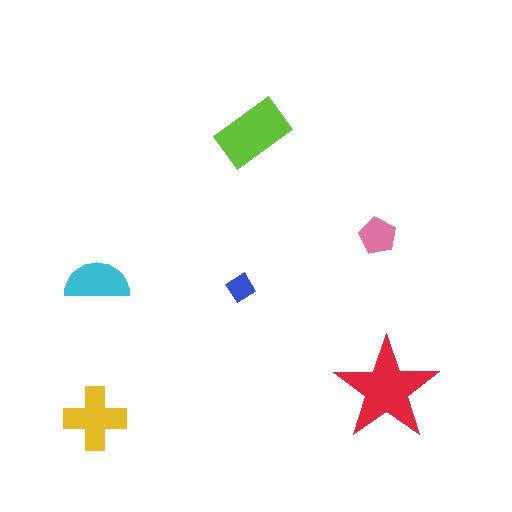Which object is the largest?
The red star.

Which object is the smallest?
The blue diamond.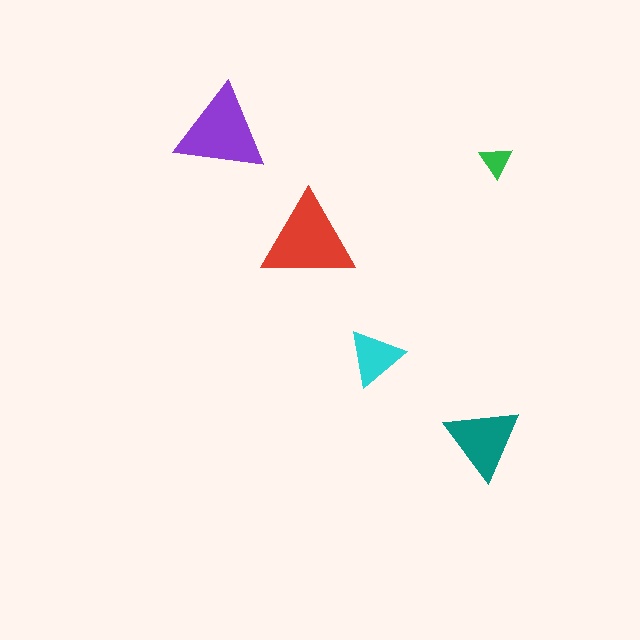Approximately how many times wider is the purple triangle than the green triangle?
About 2.5 times wider.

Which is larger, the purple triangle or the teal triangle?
The purple one.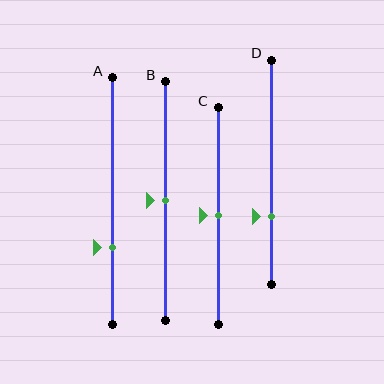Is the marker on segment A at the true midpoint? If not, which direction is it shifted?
No, the marker on segment A is shifted downward by about 19% of the segment length.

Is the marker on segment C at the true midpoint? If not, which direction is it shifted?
Yes, the marker on segment C is at the true midpoint.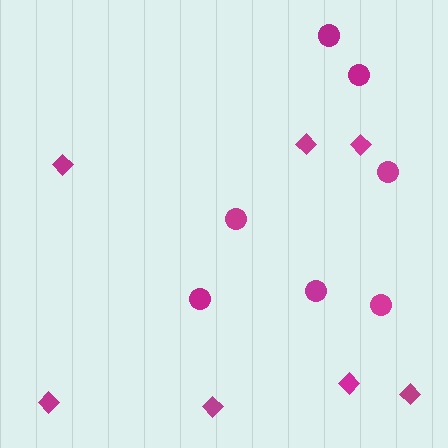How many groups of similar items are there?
There are 2 groups: one group of circles (7) and one group of diamonds (7).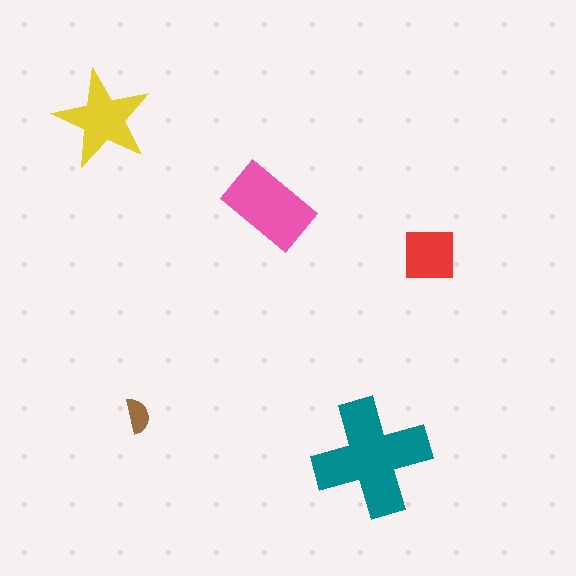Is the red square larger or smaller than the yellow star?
Smaller.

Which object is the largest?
The teal cross.